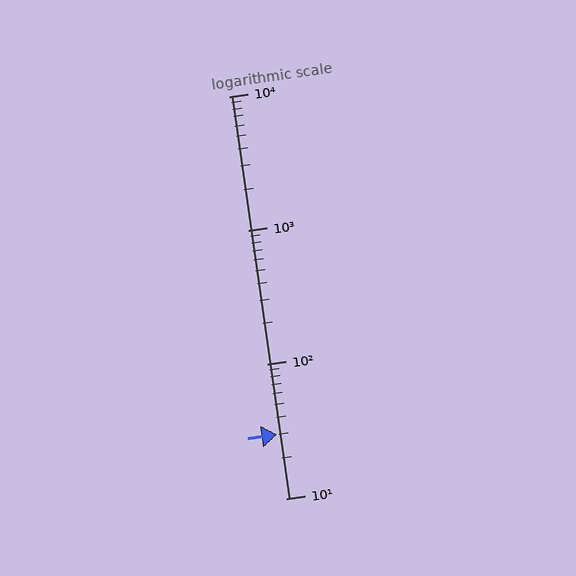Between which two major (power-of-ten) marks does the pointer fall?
The pointer is between 10 and 100.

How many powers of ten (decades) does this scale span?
The scale spans 3 decades, from 10 to 10000.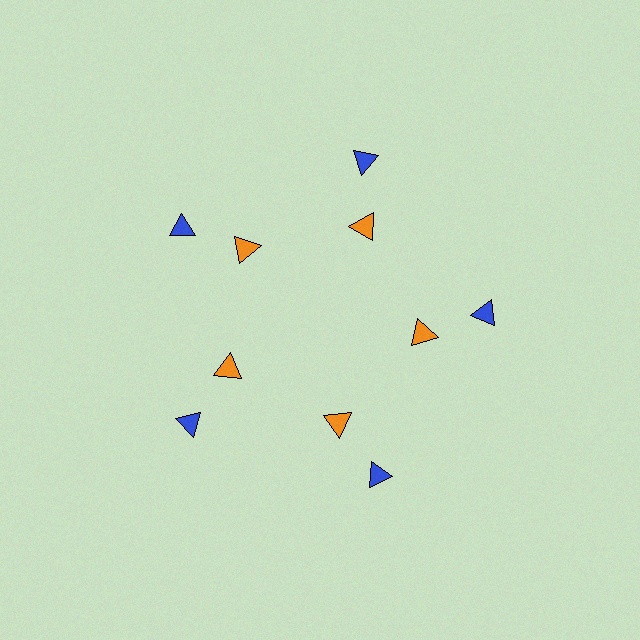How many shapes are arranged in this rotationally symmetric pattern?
There are 10 shapes, arranged in 5 groups of 2.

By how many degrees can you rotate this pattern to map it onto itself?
The pattern maps onto itself every 72 degrees of rotation.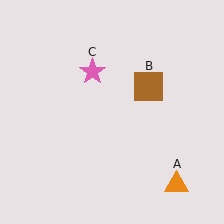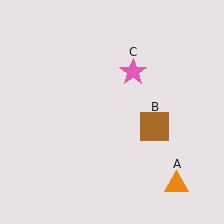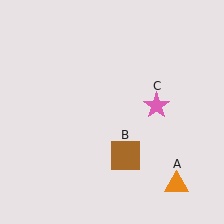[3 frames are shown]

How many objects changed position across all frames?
2 objects changed position: brown square (object B), pink star (object C).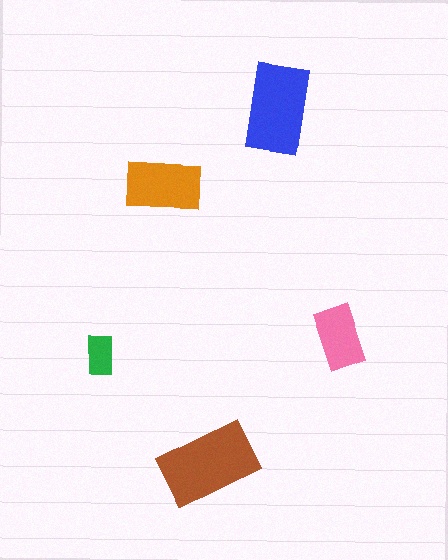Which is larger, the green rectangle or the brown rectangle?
The brown one.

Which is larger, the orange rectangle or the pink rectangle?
The orange one.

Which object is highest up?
The blue rectangle is topmost.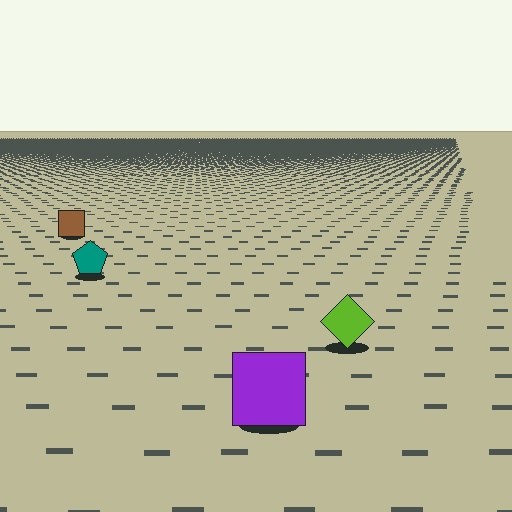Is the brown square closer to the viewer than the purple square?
No. The purple square is closer — you can tell from the texture gradient: the ground texture is coarser near it.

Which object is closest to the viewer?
The purple square is closest. The texture marks near it are larger and more spread out.